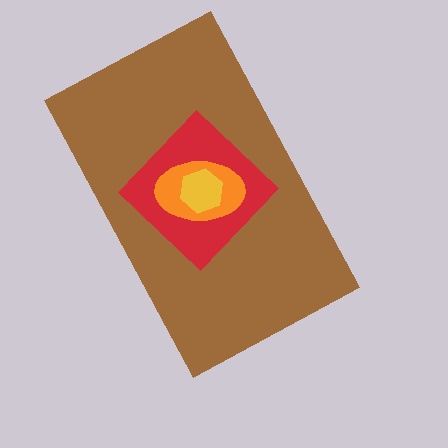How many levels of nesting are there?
4.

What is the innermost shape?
The yellow hexagon.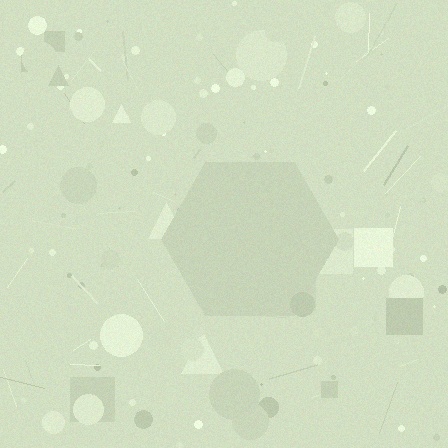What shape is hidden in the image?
A hexagon is hidden in the image.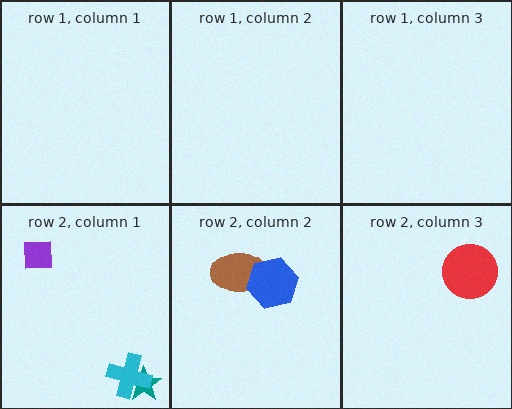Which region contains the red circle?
The row 2, column 3 region.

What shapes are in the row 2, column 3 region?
The red circle.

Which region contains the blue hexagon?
The row 2, column 2 region.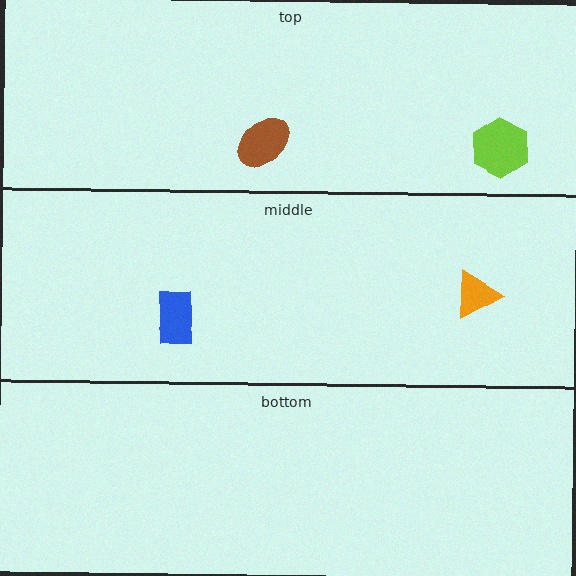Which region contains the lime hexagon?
The top region.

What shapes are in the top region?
The lime hexagon, the brown ellipse.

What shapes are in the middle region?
The blue rectangle, the orange triangle.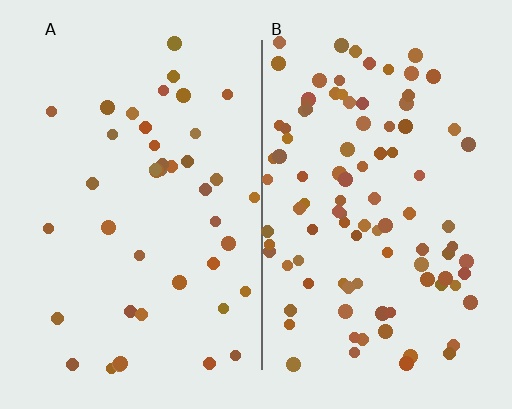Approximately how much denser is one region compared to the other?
Approximately 2.3× — region B over region A.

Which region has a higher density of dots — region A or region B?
B (the right).